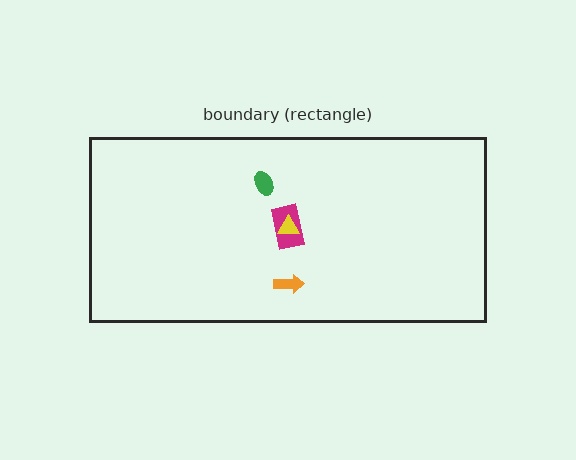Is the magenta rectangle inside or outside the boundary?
Inside.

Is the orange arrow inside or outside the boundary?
Inside.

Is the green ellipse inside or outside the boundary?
Inside.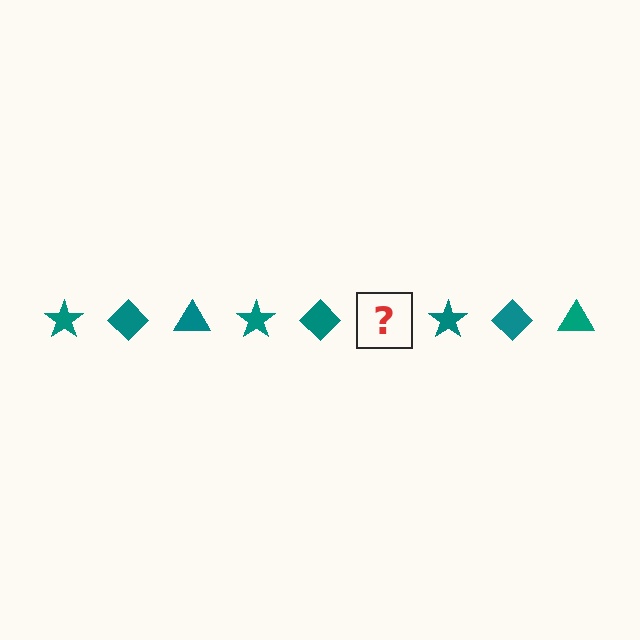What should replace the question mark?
The question mark should be replaced with a teal triangle.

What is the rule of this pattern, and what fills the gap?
The rule is that the pattern cycles through star, diamond, triangle shapes in teal. The gap should be filled with a teal triangle.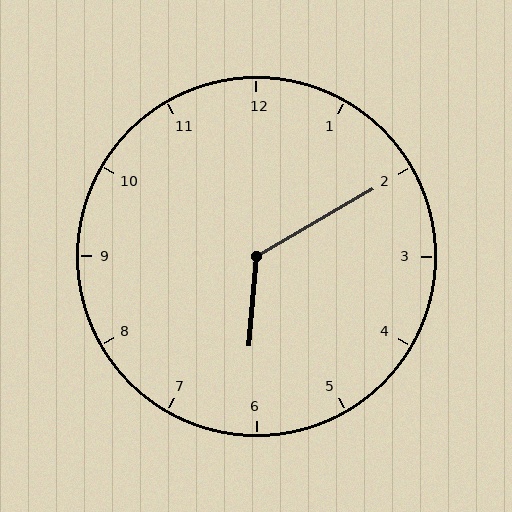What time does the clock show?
6:10.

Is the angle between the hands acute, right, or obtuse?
It is obtuse.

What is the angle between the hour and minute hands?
Approximately 125 degrees.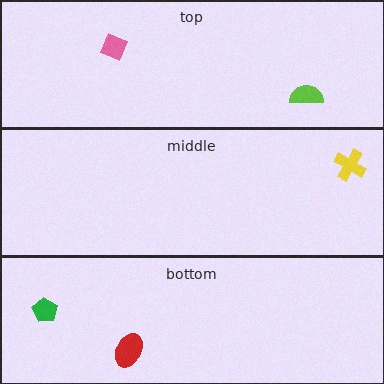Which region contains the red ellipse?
The bottom region.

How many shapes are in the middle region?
1.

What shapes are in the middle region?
The yellow cross.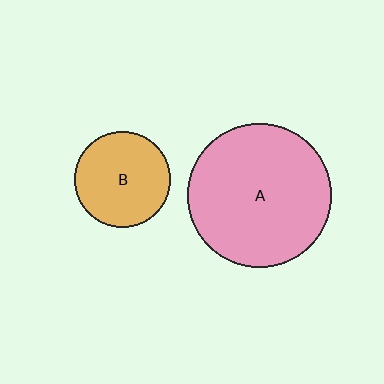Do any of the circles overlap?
No, none of the circles overlap.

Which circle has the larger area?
Circle A (pink).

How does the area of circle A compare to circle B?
Approximately 2.3 times.